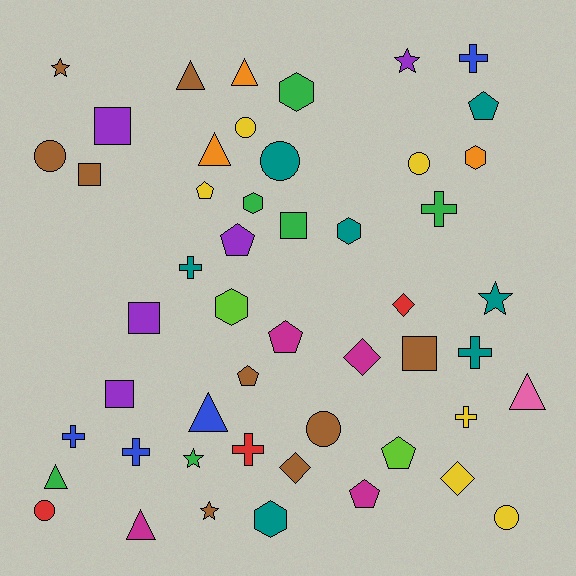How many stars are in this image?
There are 5 stars.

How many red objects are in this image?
There are 3 red objects.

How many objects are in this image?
There are 50 objects.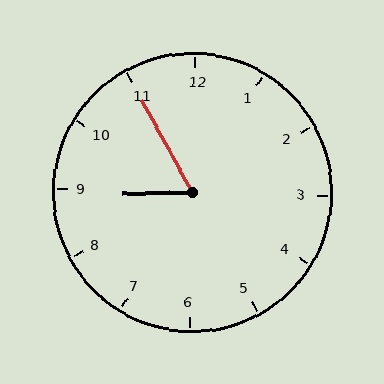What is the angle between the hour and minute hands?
Approximately 62 degrees.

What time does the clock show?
8:55.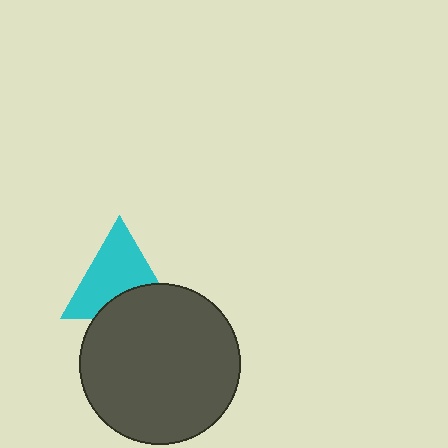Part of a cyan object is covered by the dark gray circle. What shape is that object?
It is a triangle.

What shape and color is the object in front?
The object in front is a dark gray circle.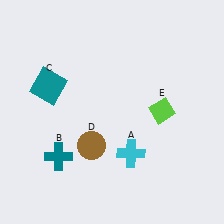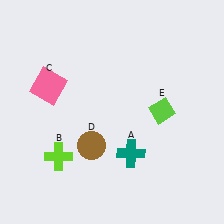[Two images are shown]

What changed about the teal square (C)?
In Image 1, C is teal. In Image 2, it changed to pink.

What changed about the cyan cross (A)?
In Image 1, A is cyan. In Image 2, it changed to teal.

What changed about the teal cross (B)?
In Image 1, B is teal. In Image 2, it changed to lime.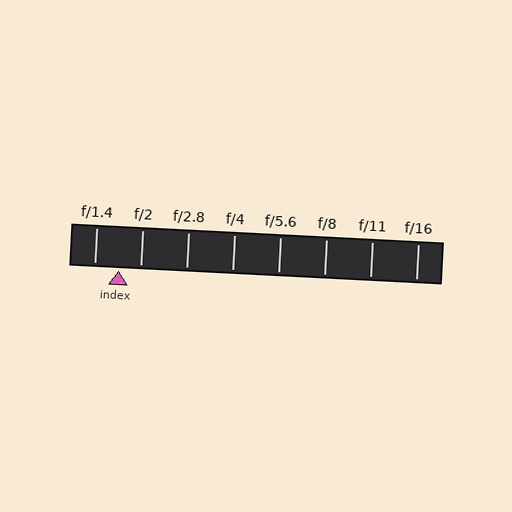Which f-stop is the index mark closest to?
The index mark is closest to f/2.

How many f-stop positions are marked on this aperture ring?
There are 8 f-stop positions marked.